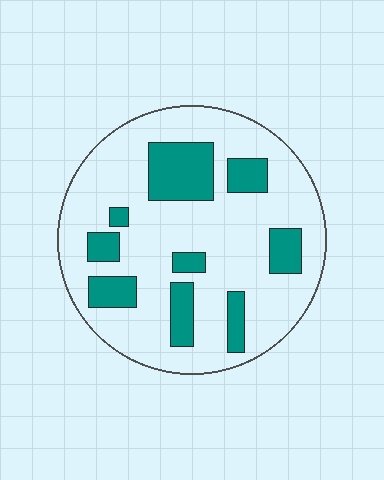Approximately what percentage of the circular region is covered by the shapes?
Approximately 25%.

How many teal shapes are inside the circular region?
9.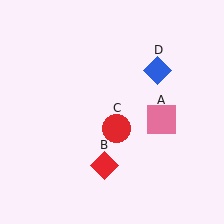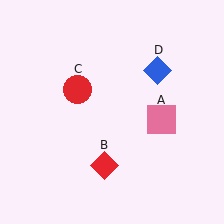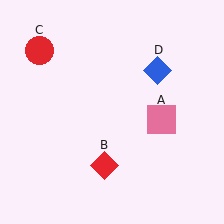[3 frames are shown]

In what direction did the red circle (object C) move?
The red circle (object C) moved up and to the left.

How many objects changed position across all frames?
1 object changed position: red circle (object C).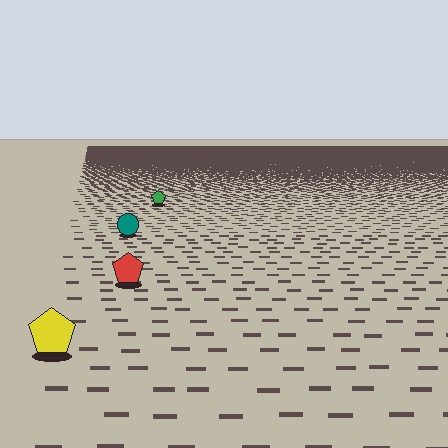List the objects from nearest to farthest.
From nearest to farthest: the yellow pentagon, the red pentagon, the teal circle, the green pentagon.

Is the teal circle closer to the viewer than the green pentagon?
Yes. The teal circle is closer — you can tell from the texture gradient: the ground texture is coarser near it.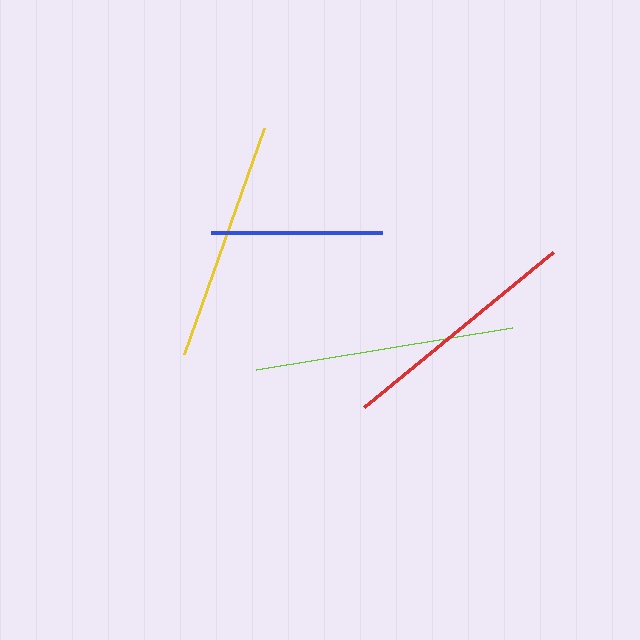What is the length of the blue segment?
The blue segment is approximately 171 pixels long.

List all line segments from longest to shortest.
From longest to shortest: lime, red, yellow, blue.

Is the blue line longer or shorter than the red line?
The red line is longer than the blue line.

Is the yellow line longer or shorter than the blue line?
The yellow line is longer than the blue line.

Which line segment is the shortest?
The blue line is the shortest at approximately 171 pixels.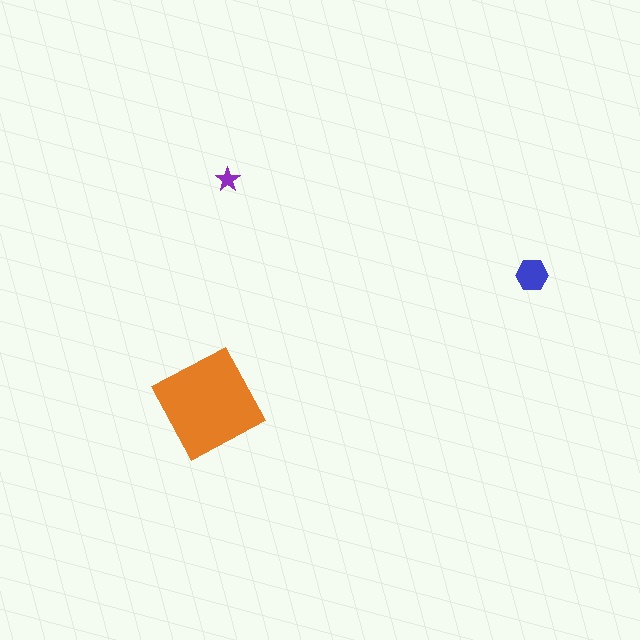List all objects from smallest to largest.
The purple star, the blue hexagon, the orange diamond.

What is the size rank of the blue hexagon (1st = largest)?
2nd.